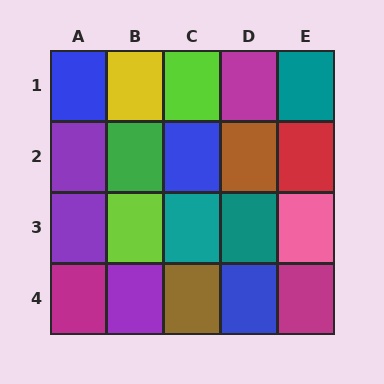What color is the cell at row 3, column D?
Teal.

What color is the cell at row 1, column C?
Lime.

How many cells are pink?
1 cell is pink.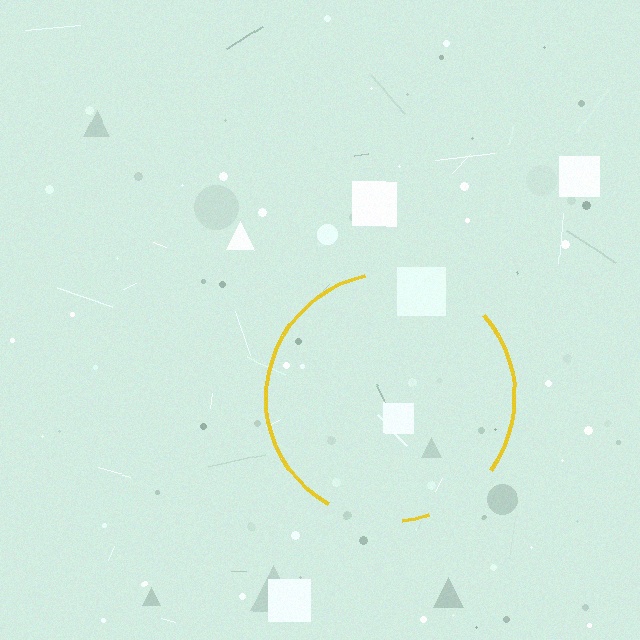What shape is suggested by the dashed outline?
The dashed outline suggests a circle.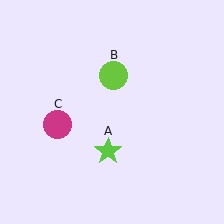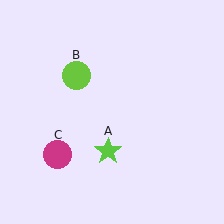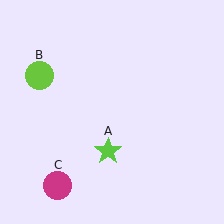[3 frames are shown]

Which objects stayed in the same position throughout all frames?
Lime star (object A) remained stationary.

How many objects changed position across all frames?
2 objects changed position: lime circle (object B), magenta circle (object C).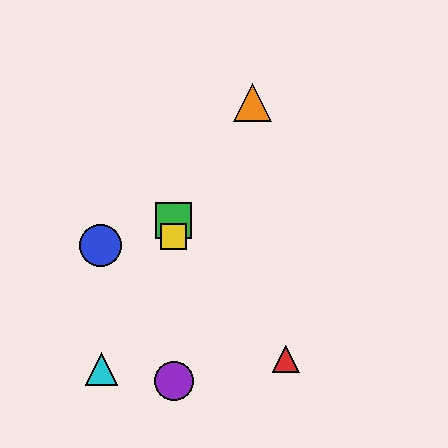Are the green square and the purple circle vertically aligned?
Yes, both are at x≈174.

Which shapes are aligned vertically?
The green square, the yellow square, the purple circle are aligned vertically.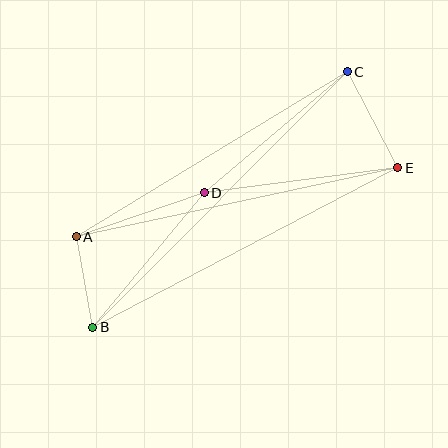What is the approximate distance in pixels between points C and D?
The distance between C and D is approximately 187 pixels.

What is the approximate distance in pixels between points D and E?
The distance between D and E is approximately 195 pixels.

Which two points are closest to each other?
Points A and B are closest to each other.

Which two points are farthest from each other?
Points B and C are farthest from each other.